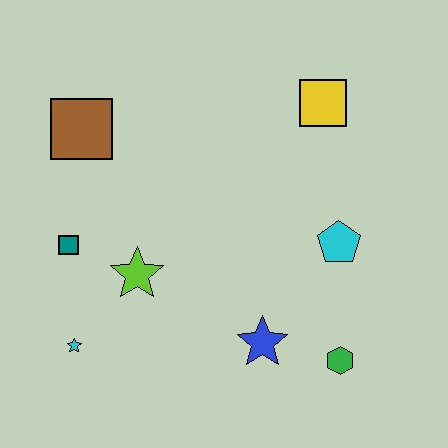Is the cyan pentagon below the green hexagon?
No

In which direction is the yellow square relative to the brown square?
The yellow square is to the right of the brown square.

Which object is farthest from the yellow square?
The cyan star is farthest from the yellow square.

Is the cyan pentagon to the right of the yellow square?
Yes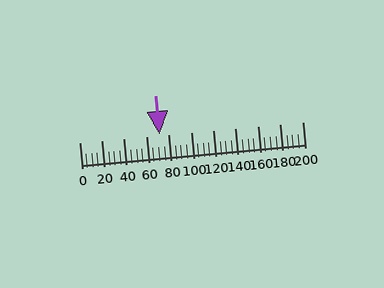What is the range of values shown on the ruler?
The ruler shows values from 0 to 200.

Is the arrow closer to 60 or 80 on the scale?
The arrow is closer to 80.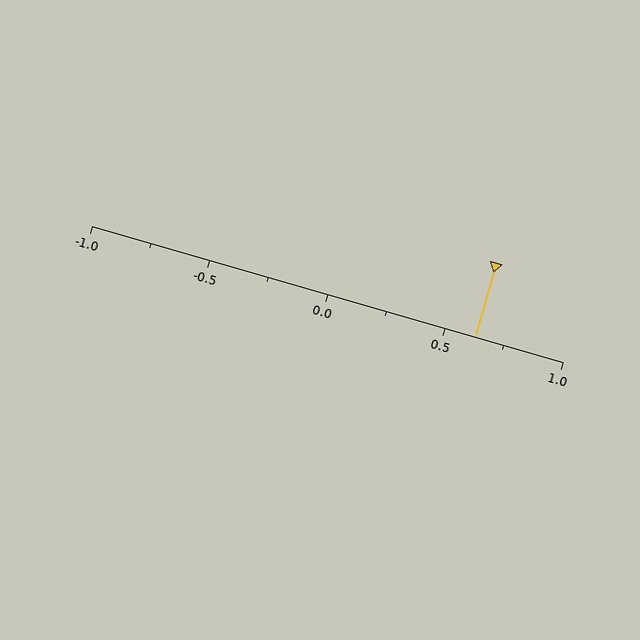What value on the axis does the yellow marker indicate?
The marker indicates approximately 0.62.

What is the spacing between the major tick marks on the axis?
The major ticks are spaced 0.5 apart.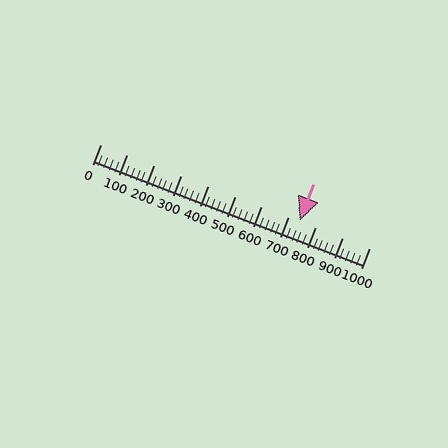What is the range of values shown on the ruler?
The ruler shows values from 0 to 1000.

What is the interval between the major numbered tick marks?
The major tick marks are spaced 100 units apart.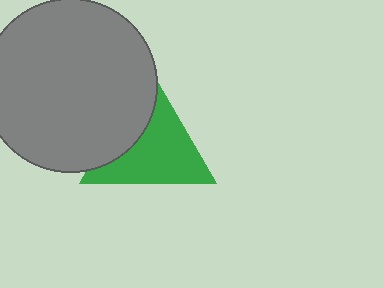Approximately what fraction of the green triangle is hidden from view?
Roughly 34% of the green triangle is hidden behind the gray circle.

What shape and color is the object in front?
The object in front is a gray circle.